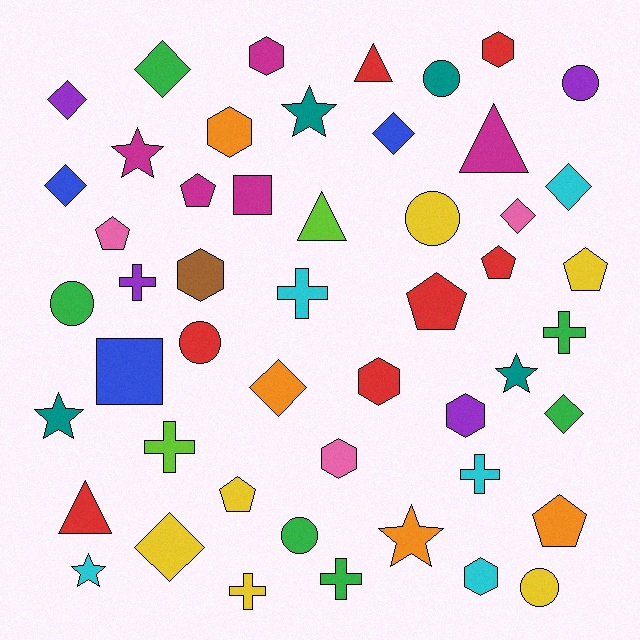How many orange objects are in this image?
There are 4 orange objects.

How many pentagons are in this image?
There are 7 pentagons.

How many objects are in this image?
There are 50 objects.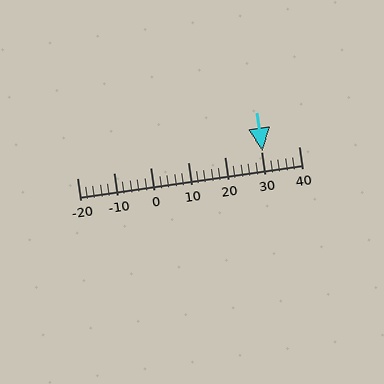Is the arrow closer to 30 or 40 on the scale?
The arrow is closer to 30.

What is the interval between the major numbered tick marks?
The major tick marks are spaced 10 units apart.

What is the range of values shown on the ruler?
The ruler shows values from -20 to 40.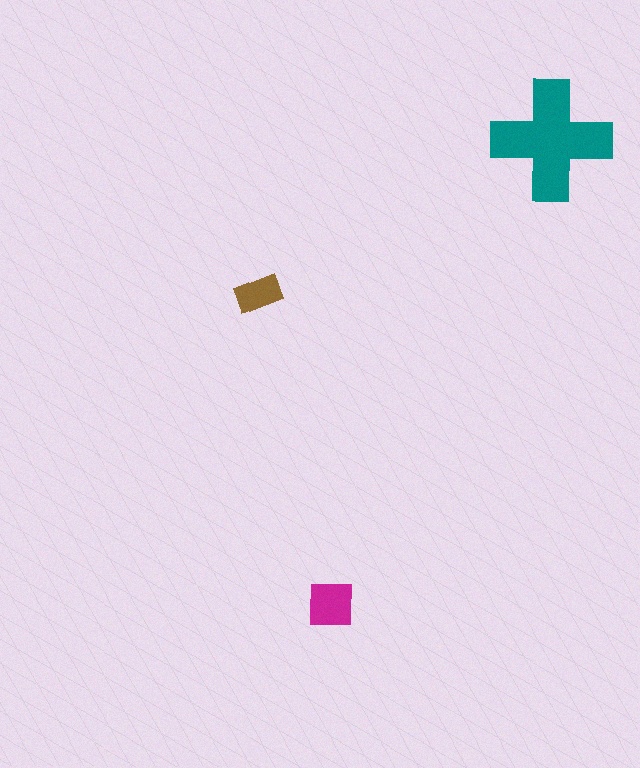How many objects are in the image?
There are 3 objects in the image.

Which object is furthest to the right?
The teal cross is rightmost.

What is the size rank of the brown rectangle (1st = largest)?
3rd.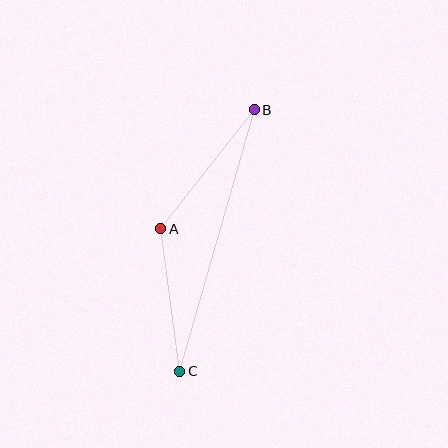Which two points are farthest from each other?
Points B and C are farthest from each other.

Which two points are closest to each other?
Points A and C are closest to each other.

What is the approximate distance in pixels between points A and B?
The distance between A and B is approximately 151 pixels.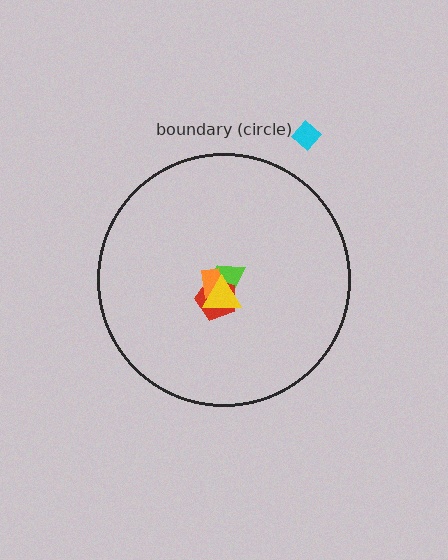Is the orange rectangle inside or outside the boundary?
Inside.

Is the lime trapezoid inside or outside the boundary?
Inside.